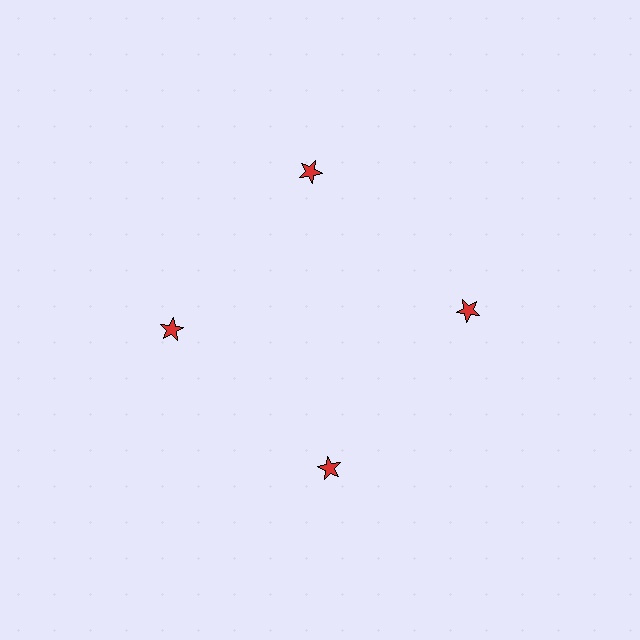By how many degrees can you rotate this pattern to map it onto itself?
The pattern maps onto itself every 90 degrees of rotation.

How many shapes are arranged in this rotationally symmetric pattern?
There are 4 shapes, arranged in 4 groups of 1.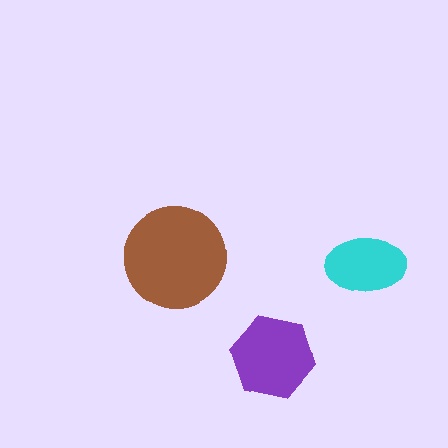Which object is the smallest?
The cyan ellipse.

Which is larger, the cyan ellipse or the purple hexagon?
The purple hexagon.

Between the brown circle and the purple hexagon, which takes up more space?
The brown circle.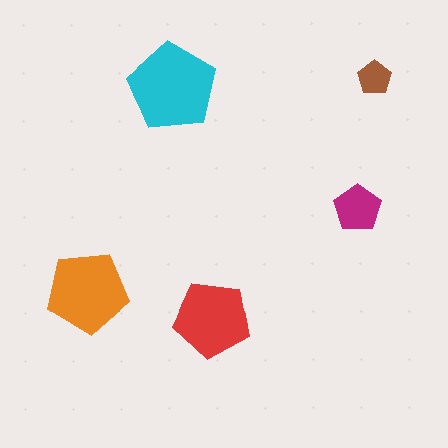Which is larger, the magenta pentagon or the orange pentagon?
The orange one.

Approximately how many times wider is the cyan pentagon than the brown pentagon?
About 2.5 times wider.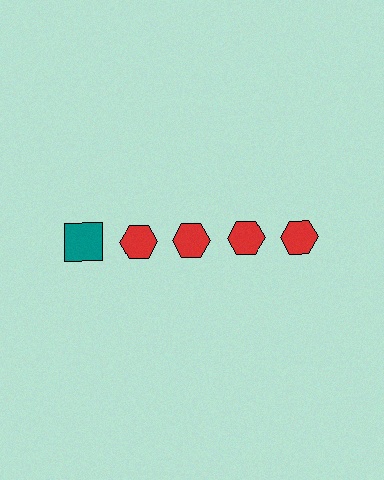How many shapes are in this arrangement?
There are 5 shapes arranged in a grid pattern.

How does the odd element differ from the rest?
It differs in both color (teal instead of red) and shape (square instead of hexagon).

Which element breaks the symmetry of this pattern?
The teal square in the top row, leftmost column breaks the symmetry. All other shapes are red hexagons.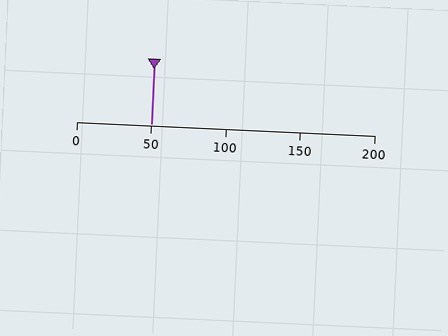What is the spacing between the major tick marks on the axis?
The major ticks are spaced 50 apart.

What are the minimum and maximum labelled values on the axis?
The axis runs from 0 to 200.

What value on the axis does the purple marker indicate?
The marker indicates approximately 50.